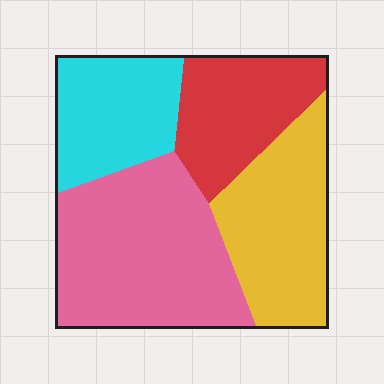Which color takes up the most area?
Pink, at roughly 35%.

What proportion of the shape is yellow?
Yellow takes up about one quarter (1/4) of the shape.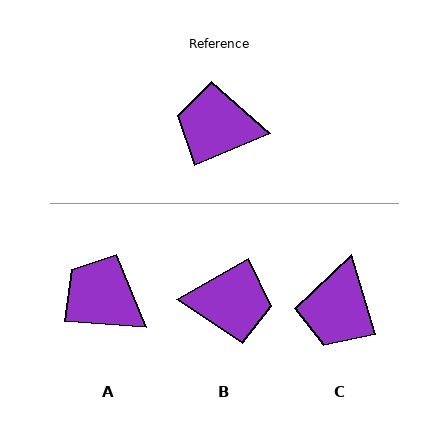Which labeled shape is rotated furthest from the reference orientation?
B, about 173 degrees away.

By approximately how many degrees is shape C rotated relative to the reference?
Approximately 84 degrees counter-clockwise.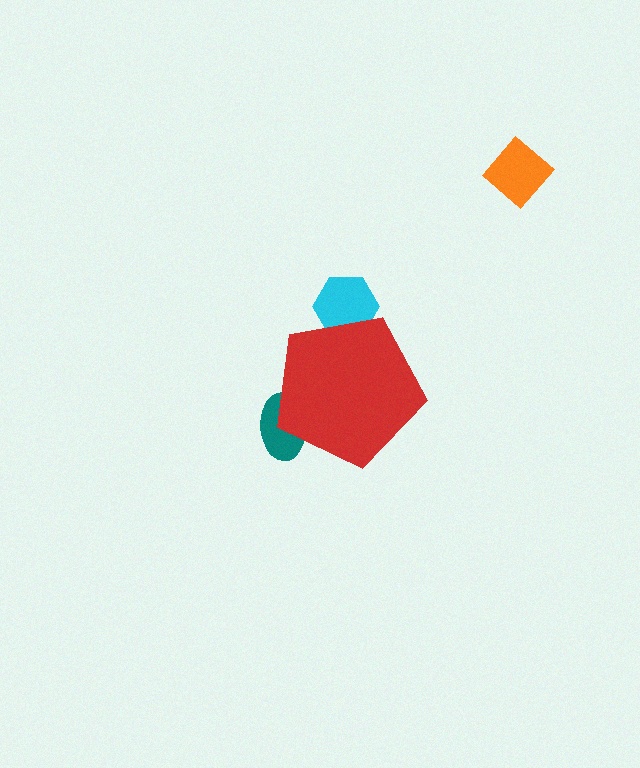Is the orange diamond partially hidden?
No, the orange diamond is fully visible.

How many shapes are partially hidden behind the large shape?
2 shapes are partially hidden.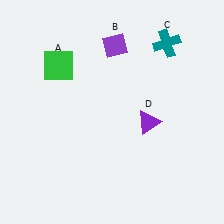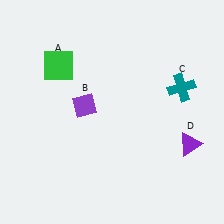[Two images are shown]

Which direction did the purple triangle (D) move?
The purple triangle (D) moved right.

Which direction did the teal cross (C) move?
The teal cross (C) moved down.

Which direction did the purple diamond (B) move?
The purple diamond (B) moved down.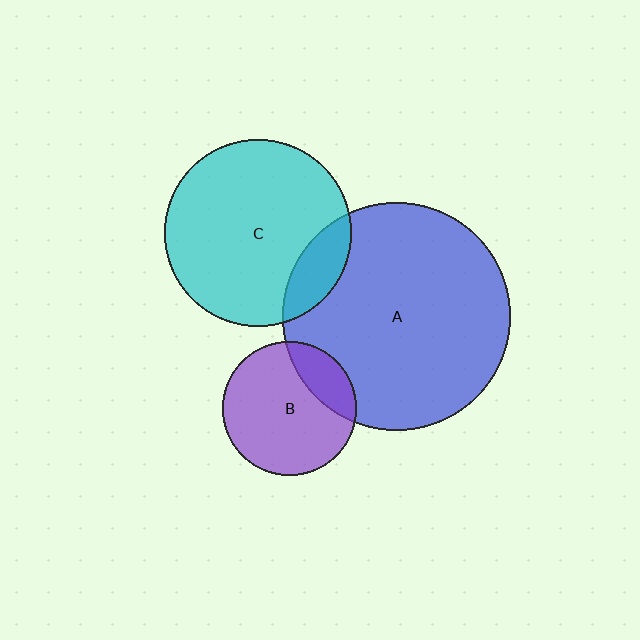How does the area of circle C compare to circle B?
Approximately 1.9 times.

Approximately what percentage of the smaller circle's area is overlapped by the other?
Approximately 15%.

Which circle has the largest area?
Circle A (blue).